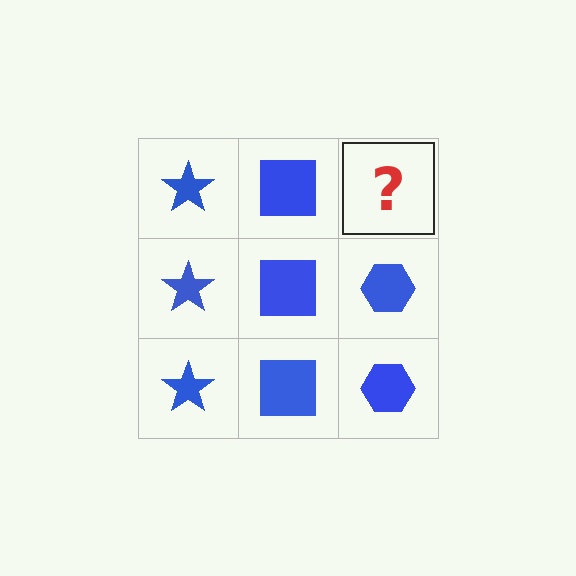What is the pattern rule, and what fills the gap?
The rule is that each column has a consistent shape. The gap should be filled with a blue hexagon.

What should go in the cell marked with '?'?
The missing cell should contain a blue hexagon.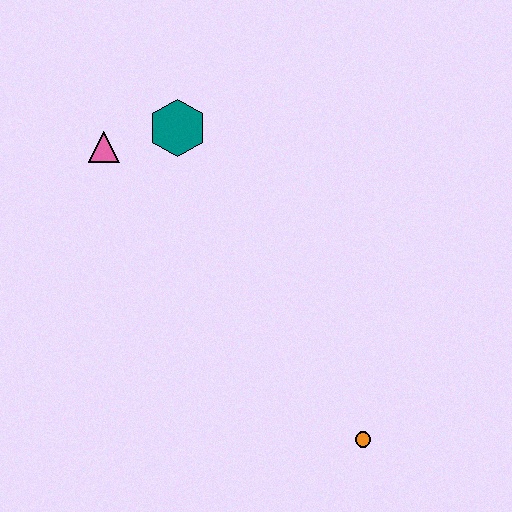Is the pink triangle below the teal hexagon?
Yes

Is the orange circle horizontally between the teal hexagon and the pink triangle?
No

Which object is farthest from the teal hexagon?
The orange circle is farthest from the teal hexagon.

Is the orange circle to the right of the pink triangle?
Yes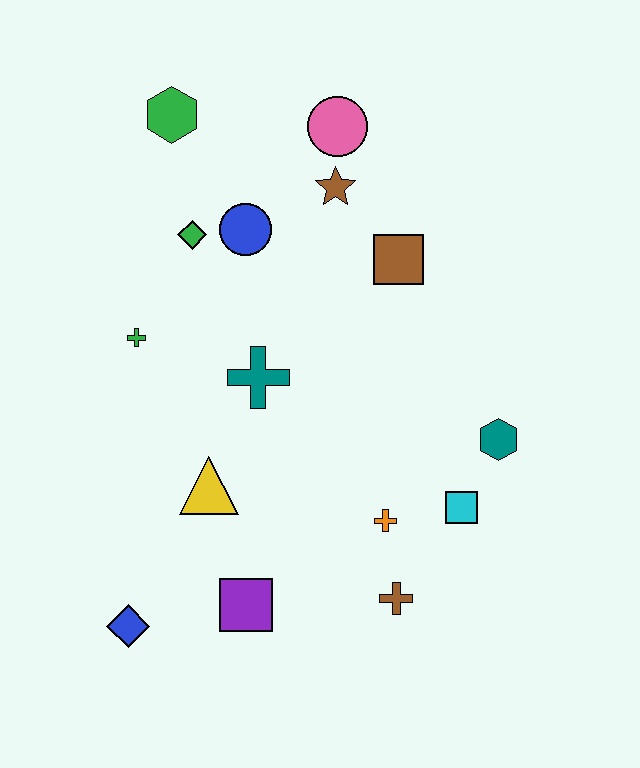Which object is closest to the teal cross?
The yellow triangle is closest to the teal cross.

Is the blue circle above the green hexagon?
No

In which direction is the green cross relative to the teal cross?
The green cross is to the left of the teal cross.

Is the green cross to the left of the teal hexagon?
Yes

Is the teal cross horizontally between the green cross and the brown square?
Yes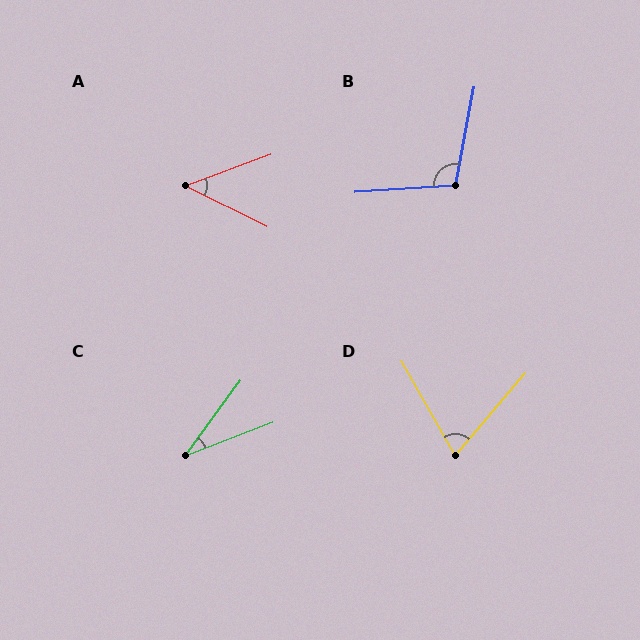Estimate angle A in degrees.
Approximately 47 degrees.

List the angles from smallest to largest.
C (33°), A (47°), D (70°), B (104°).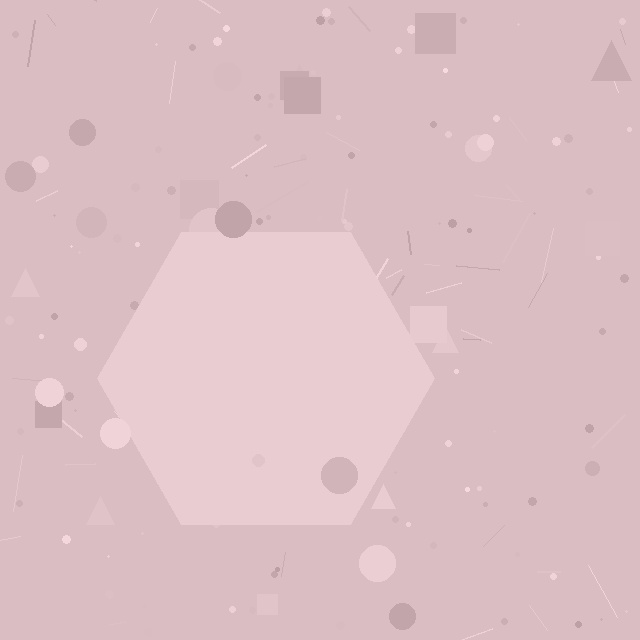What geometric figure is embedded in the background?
A hexagon is embedded in the background.